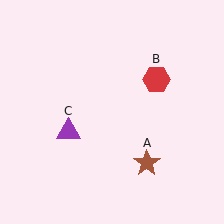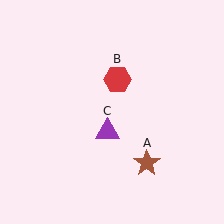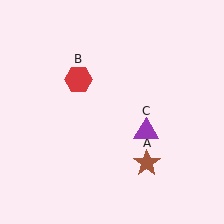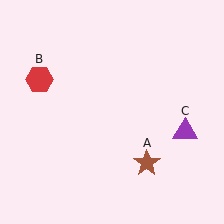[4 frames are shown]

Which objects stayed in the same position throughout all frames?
Brown star (object A) remained stationary.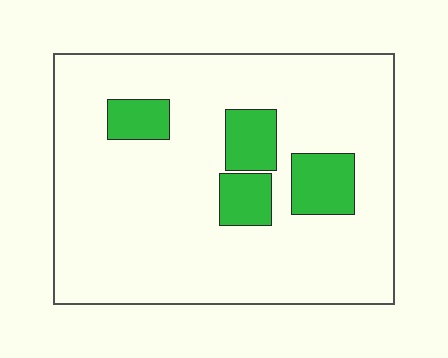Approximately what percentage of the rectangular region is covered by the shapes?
Approximately 15%.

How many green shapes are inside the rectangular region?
4.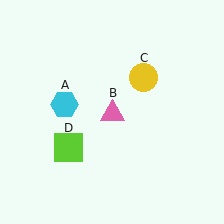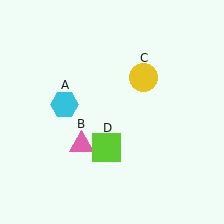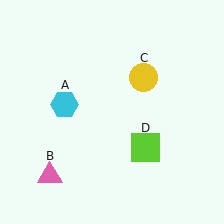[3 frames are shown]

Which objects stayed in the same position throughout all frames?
Cyan hexagon (object A) and yellow circle (object C) remained stationary.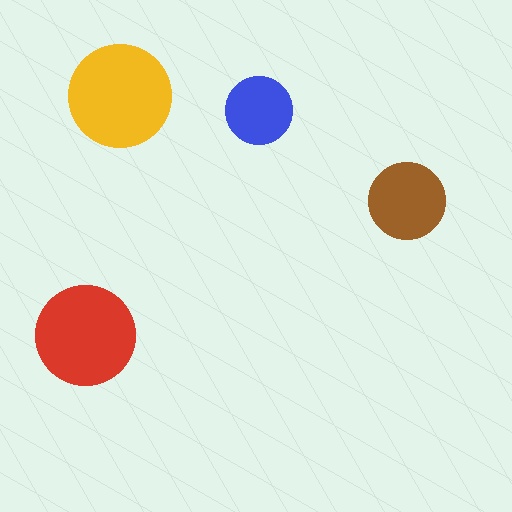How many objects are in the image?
There are 4 objects in the image.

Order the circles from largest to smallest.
the yellow one, the red one, the brown one, the blue one.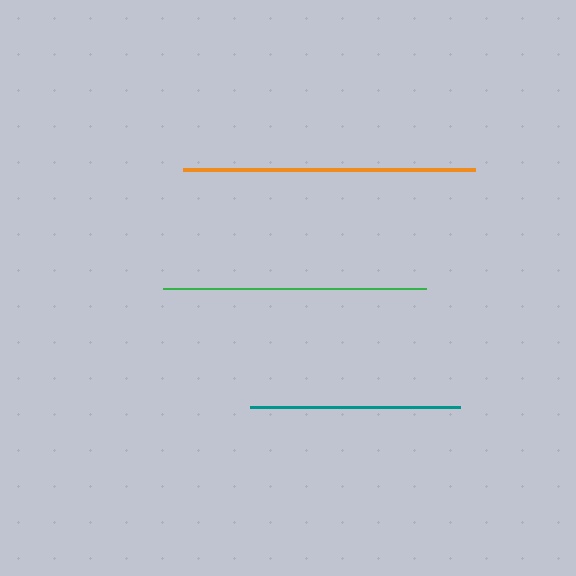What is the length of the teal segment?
The teal segment is approximately 211 pixels long.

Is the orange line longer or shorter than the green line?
The orange line is longer than the green line.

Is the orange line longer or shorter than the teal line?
The orange line is longer than the teal line.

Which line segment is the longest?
The orange line is the longest at approximately 292 pixels.